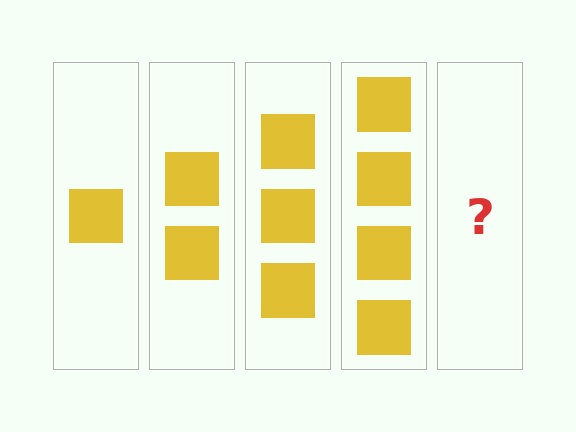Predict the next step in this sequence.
The next step is 5 squares.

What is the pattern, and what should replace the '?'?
The pattern is that each step adds one more square. The '?' should be 5 squares.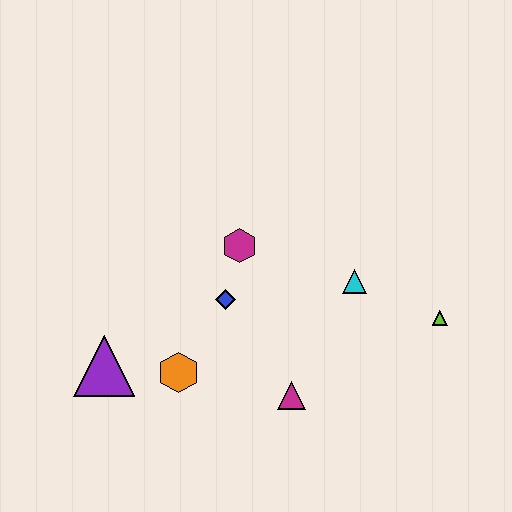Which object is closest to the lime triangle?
The cyan triangle is closest to the lime triangle.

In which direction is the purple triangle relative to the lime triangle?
The purple triangle is to the left of the lime triangle.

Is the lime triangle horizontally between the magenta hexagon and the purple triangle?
No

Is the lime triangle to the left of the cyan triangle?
No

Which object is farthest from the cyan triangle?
The purple triangle is farthest from the cyan triangle.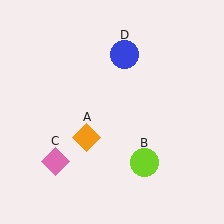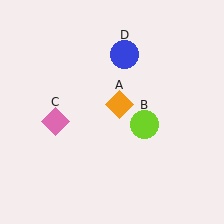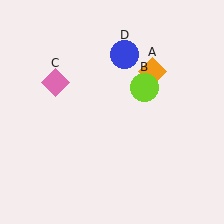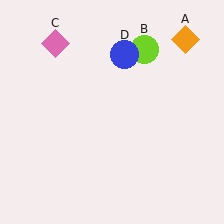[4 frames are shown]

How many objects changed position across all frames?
3 objects changed position: orange diamond (object A), lime circle (object B), pink diamond (object C).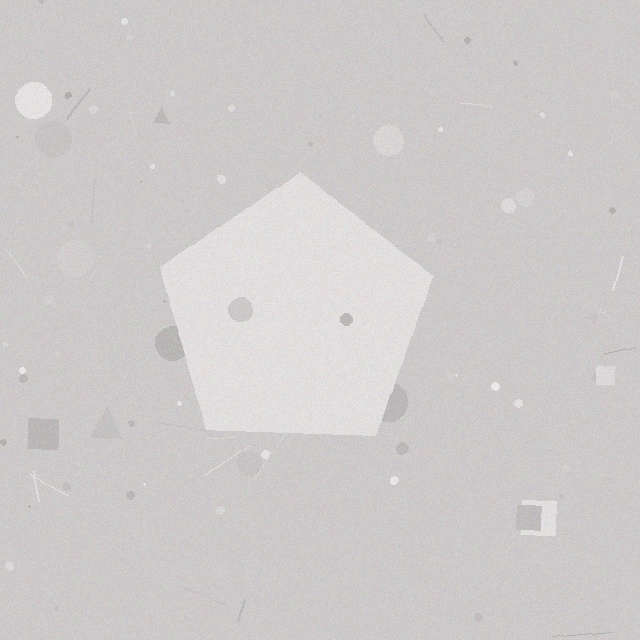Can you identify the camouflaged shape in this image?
The camouflaged shape is a pentagon.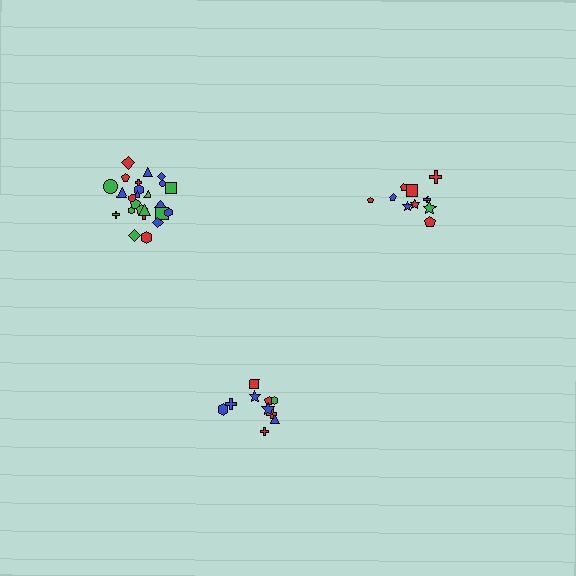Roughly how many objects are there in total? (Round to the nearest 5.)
Roughly 45 objects in total.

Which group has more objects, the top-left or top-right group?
The top-left group.